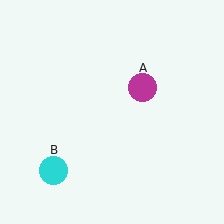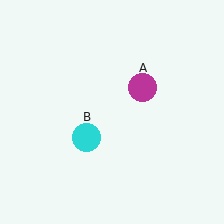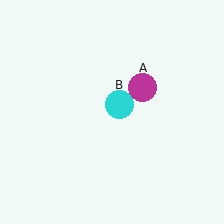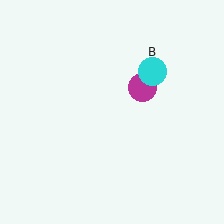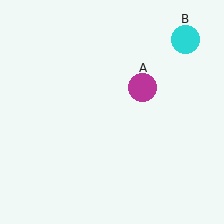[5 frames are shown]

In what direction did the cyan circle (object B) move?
The cyan circle (object B) moved up and to the right.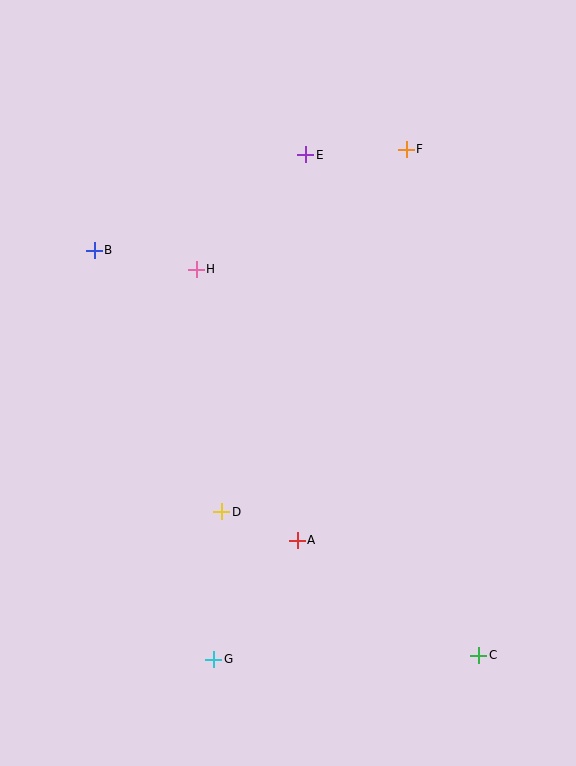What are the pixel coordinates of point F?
Point F is at (406, 149).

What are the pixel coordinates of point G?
Point G is at (214, 659).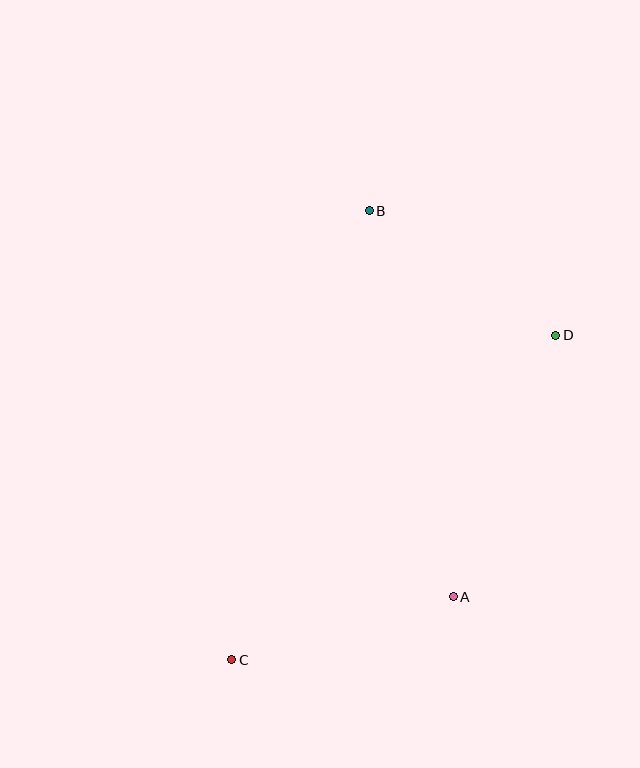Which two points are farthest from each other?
Points B and C are farthest from each other.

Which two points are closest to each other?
Points B and D are closest to each other.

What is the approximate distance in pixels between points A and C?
The distance between A and C is approximately 230 pixels.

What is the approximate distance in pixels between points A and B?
The distance between A and B is approximately 395 pixels.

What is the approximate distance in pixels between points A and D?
The distance between A and D is approximately 281 pixels.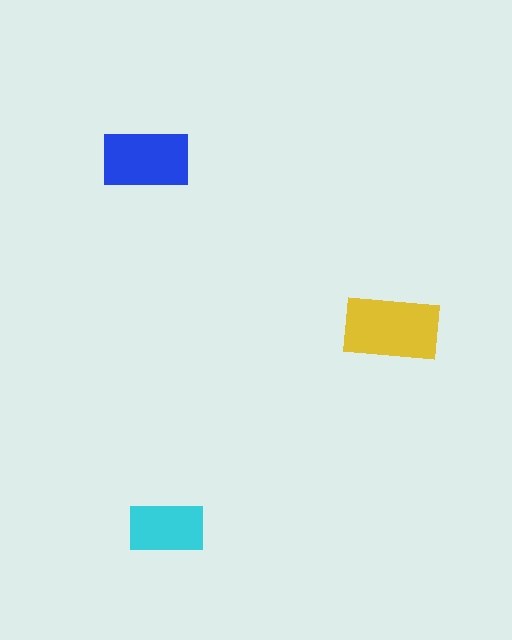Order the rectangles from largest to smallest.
the yellow one, the blue one, the cyan one.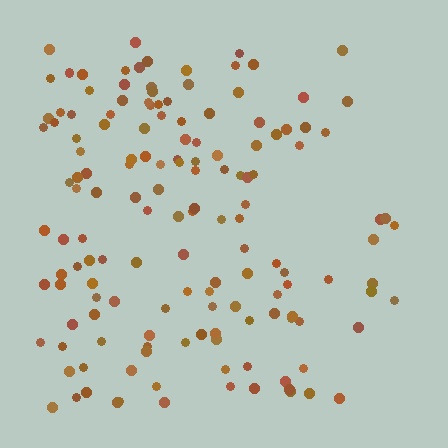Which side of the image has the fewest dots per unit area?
The right.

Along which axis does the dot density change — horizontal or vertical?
Horizontal.